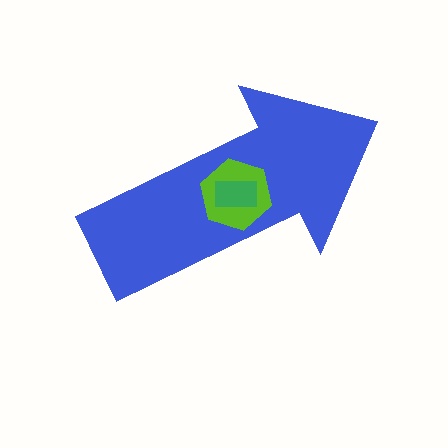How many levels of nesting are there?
3.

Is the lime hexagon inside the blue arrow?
Yes.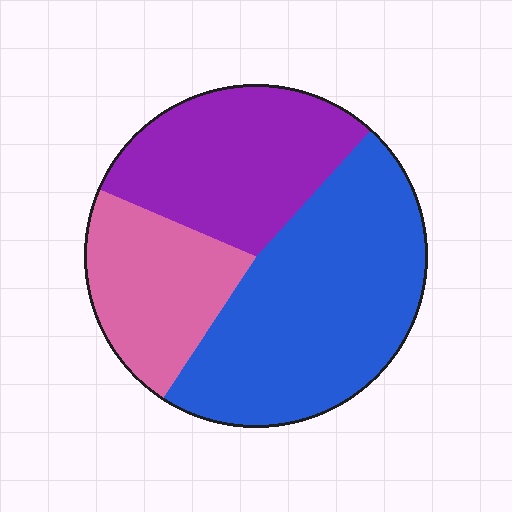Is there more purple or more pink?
Purple.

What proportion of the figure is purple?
Purple covers around 30% of the figure.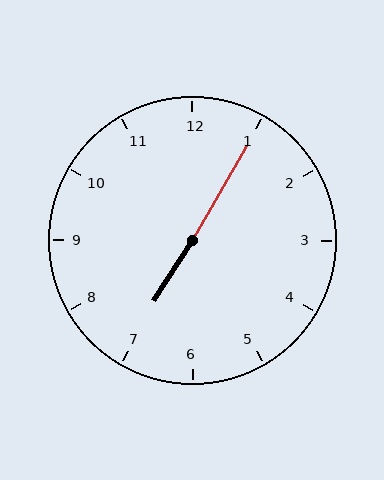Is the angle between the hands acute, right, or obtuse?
It is obtuse.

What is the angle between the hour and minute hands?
Approximately 178 degrees.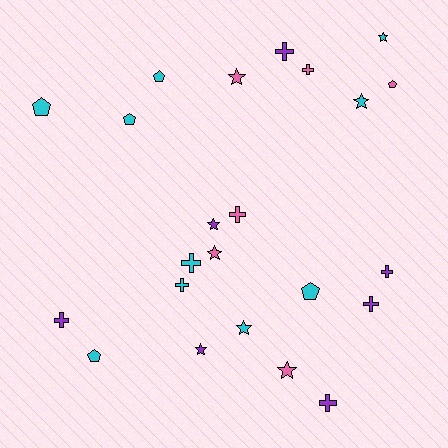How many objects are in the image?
There are 23 objects.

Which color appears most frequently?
Cyan, with 10 objects.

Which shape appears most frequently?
Cross, with 9 objects.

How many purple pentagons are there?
There are no purple pentagons.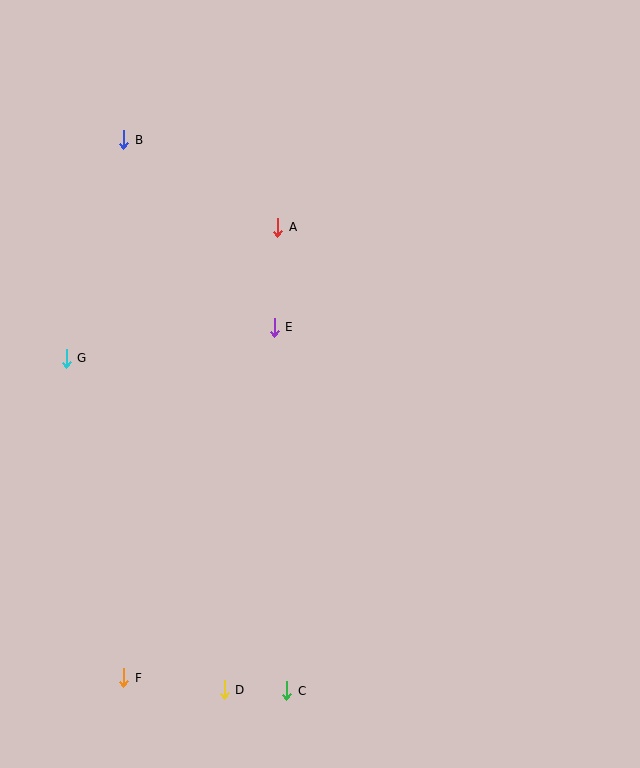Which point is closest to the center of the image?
Point E at (274, 327) is closest to the center.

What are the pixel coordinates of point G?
Point G is at (66, 358).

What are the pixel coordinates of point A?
Point A is at (278, 227).